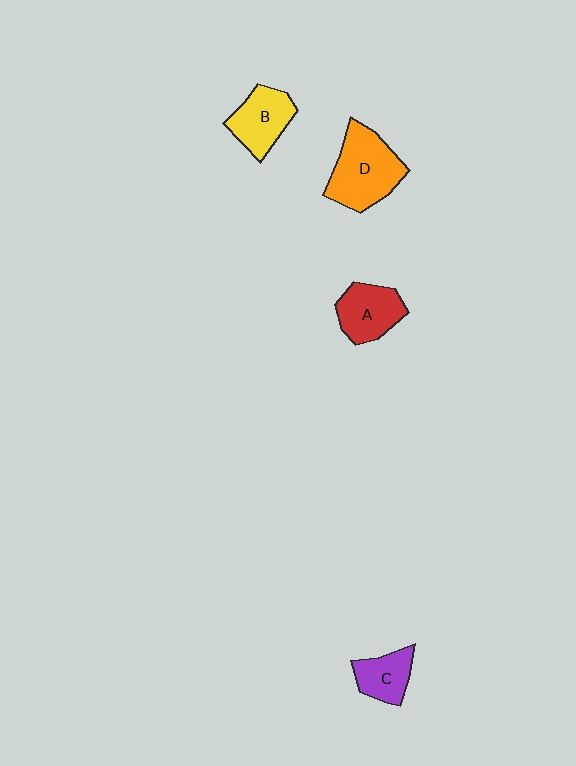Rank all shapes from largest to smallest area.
From largest to smallest: D (orange), B (yellow), A (red), C (purple).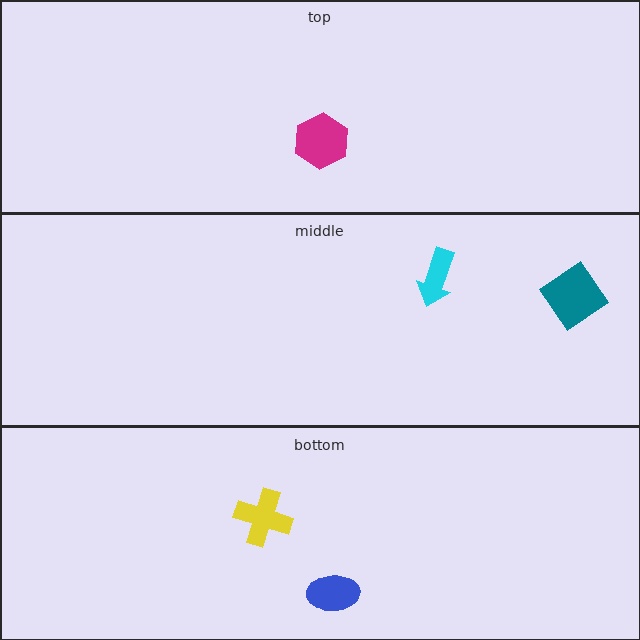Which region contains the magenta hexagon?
The top region.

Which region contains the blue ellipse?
The bottom region.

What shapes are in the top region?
The magenta hexagon.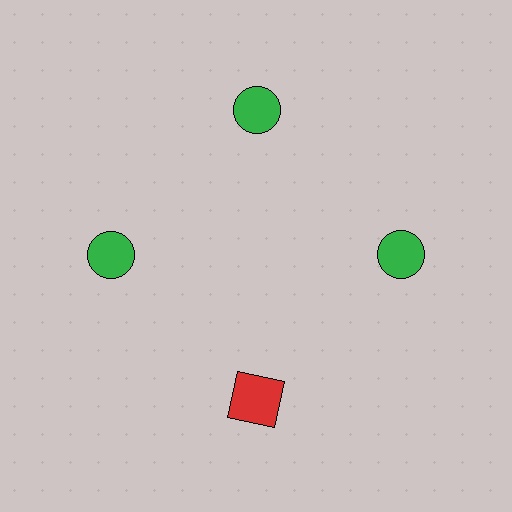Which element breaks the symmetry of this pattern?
The red square at roughly the 6 o'clock position breaks the symmetry. All other shapes are green circles.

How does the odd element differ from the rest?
It differs in both color (red instead of green) and shape (square instead of circle).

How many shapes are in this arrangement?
There are 4 shapes arranged in a ring pattern.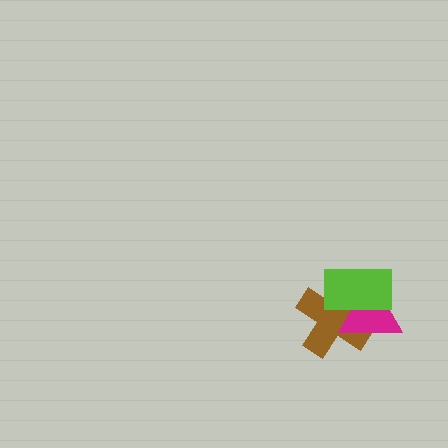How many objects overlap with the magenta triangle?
2 objects overlap with the magenta triangle.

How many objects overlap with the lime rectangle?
2 objects overlap with the lime rectangle.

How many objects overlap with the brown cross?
2 objects overlap with the brown cross.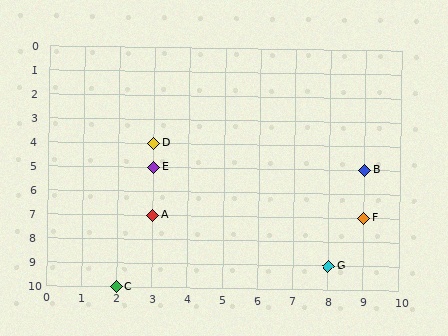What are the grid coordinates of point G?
Point G is at grid coordinates (8, 9).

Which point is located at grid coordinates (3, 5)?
Point E is at (3, 5).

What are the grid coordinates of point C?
Point C is at grid coordinates (2, 10).